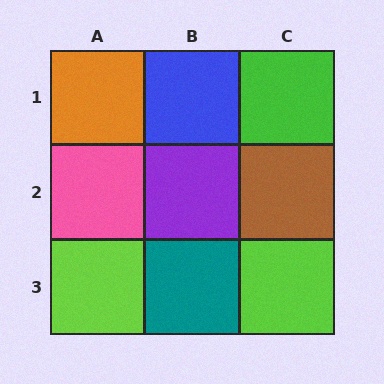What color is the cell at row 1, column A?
Orange.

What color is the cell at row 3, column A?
Lime.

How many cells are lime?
2 cells are lime.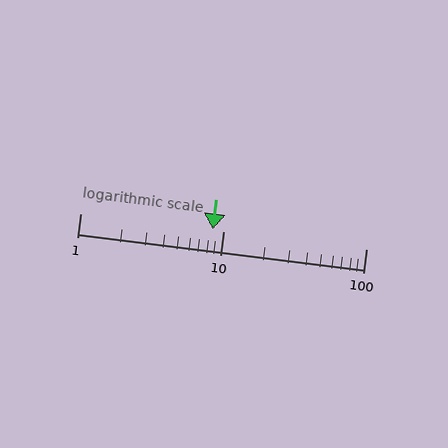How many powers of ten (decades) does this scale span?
The scale spans 2 decades, from 1 to 100.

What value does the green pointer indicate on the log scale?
The pointer indicates approximately 8.5.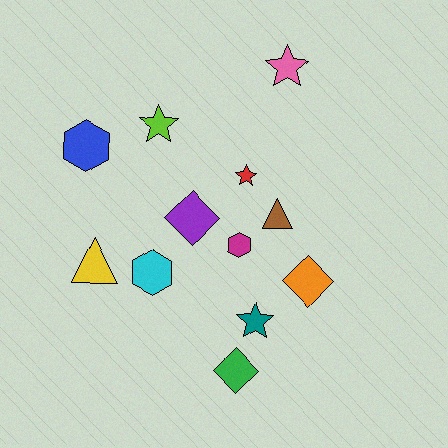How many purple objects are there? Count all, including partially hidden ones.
There is 1 purple object.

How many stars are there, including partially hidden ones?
There are 4 stars.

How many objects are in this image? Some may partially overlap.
There are 12 objects.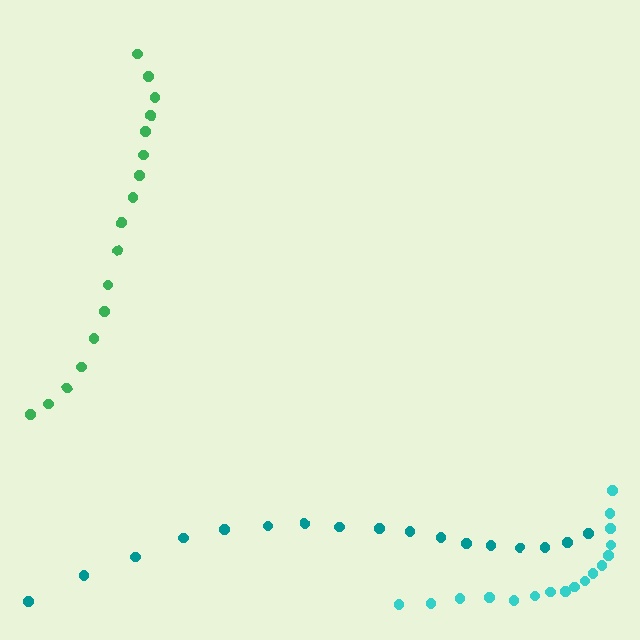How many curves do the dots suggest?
There are 3 distinct paths.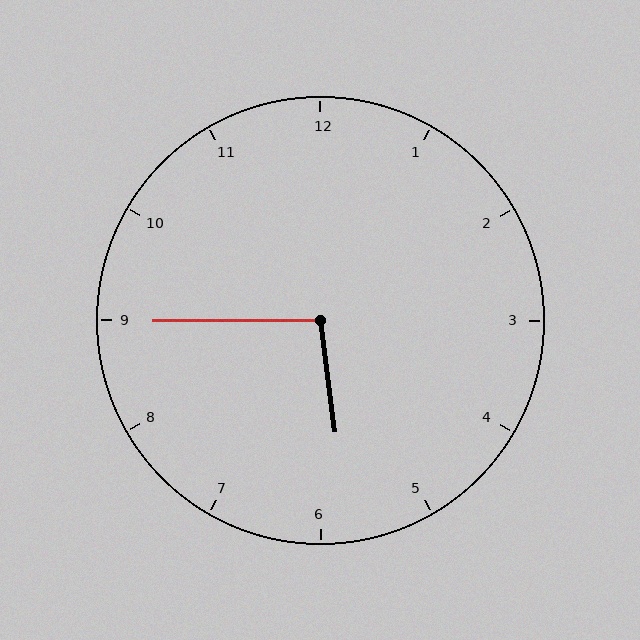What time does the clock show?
5:45.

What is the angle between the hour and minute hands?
Approximately 98 degrees.